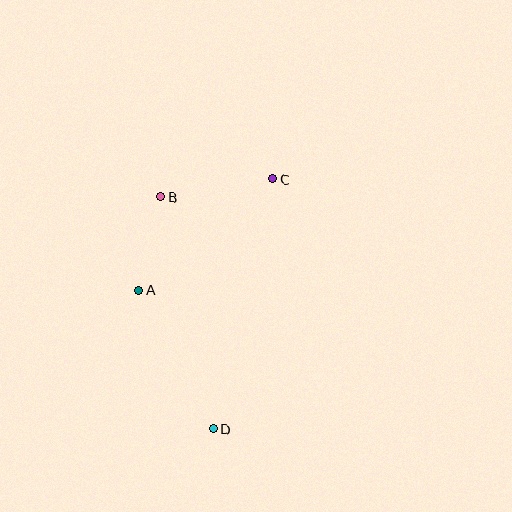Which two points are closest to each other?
Points A and B are closest to each other.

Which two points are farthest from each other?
Points C and D are farthest from each other.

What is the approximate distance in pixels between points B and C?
The distance between B and C is approximately 114 pixels.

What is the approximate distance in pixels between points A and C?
The distance between A and C is approximately 174 pixels.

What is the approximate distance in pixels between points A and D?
The distance between A and D is approximately 157 pixels.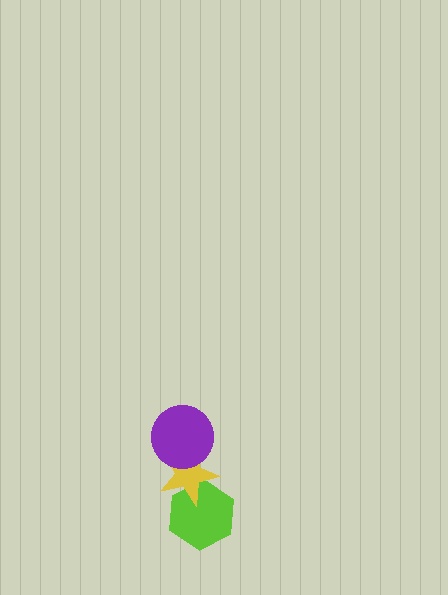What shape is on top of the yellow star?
The purple circle is on top of the yellow star.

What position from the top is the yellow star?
The yellow star is 2nd from the top.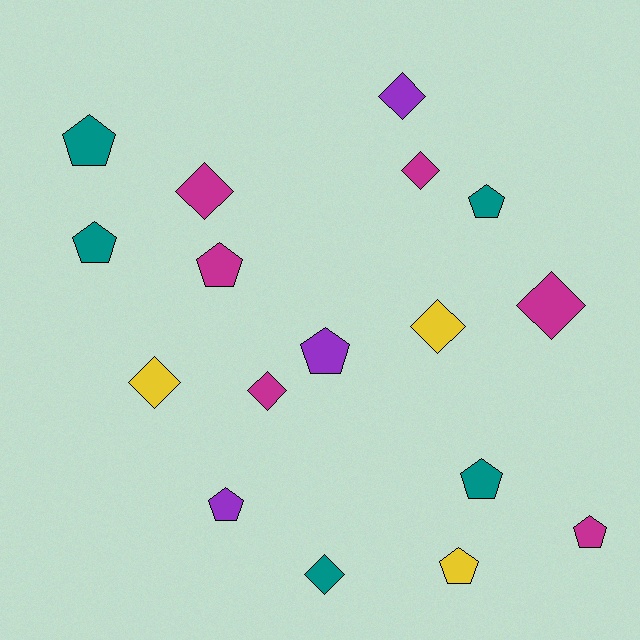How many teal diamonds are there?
There is 1 teal diamond.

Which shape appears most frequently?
Pentagon, with 9 objects.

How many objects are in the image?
There are 17 objects.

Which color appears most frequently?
Magenta, with 6 objects.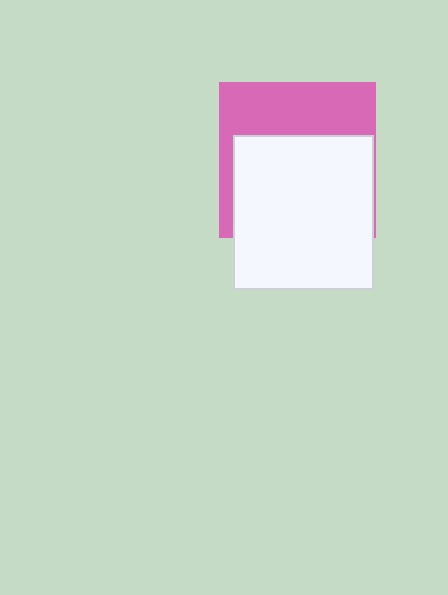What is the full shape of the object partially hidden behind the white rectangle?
The partially hidden object is a pink square.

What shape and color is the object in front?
The object in front is a white rectangle.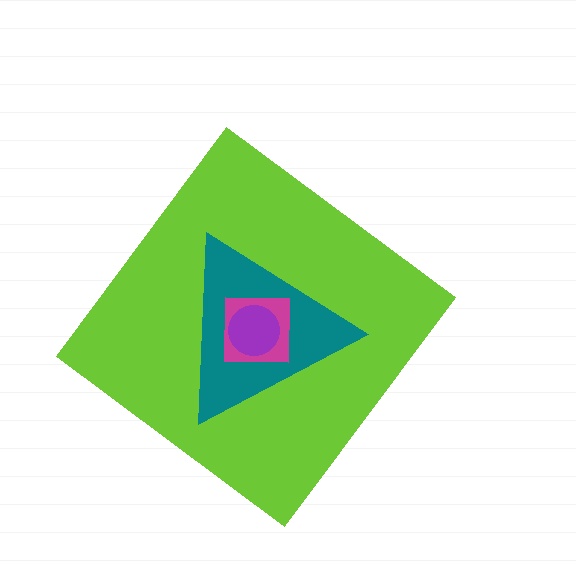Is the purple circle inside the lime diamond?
Yes.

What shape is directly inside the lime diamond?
The teal triangle.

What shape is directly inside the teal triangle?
The magenta square.